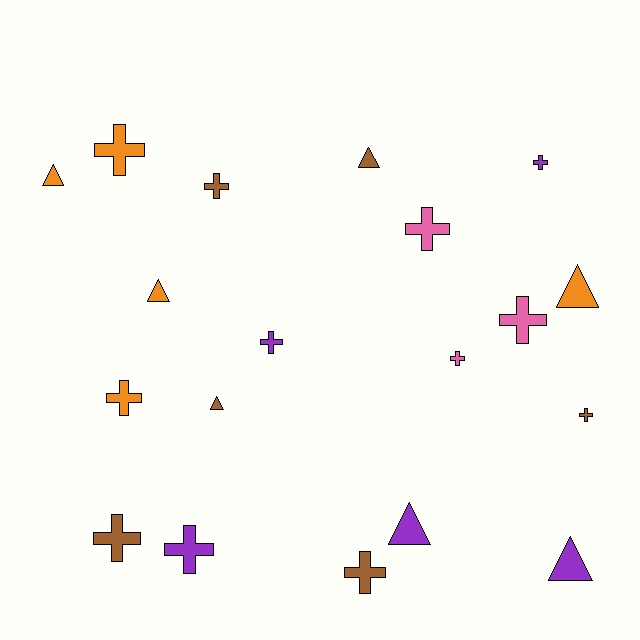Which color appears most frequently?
Brown, with 6 objects.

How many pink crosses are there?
There are 3 pink crosses.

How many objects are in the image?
There are 19 objects.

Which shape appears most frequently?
Cross, with 12 objects.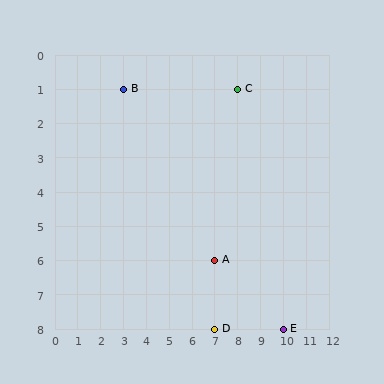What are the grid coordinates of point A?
Point A is at grid coordinates (7, 6).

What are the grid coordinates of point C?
Point C is at grid coordinates (8, 1).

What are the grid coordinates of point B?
Point B is at grid coordinates (3, 1).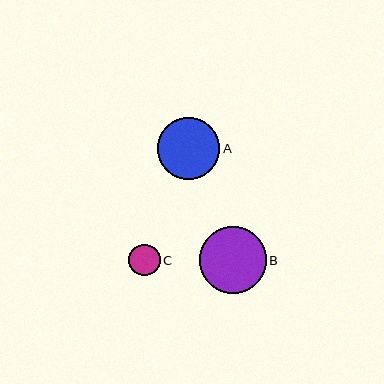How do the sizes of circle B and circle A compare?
Circle B and circle A are approximately the same size.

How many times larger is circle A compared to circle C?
Circle A is approximately 2.0 times the size of circle C.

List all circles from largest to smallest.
From largest to smallest: B, A, C.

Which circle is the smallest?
Circle C is the smallest with a size of approximately 32 pixels.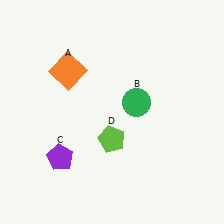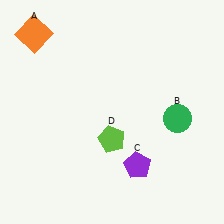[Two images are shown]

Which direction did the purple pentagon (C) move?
The purple pentagon (C) moved right.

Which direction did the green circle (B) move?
The green circle (B) moved right.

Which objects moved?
The objects that moved are: the orange square (A), the green circle (B), the purple pentagon (C).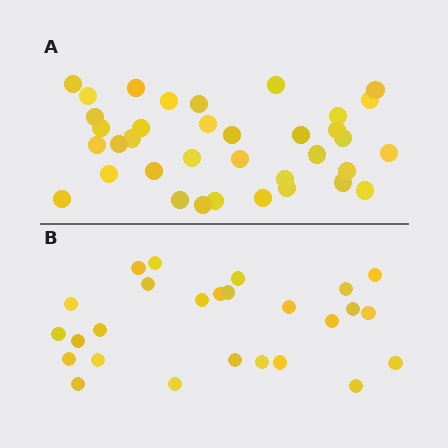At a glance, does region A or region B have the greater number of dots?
Region A (the top region) has more dots.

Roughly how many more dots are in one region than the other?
Region A has roughly 10 or so more dots than region B.